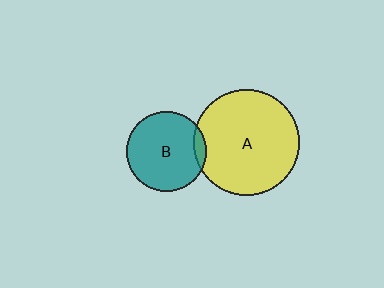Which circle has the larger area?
Circle A (yellow).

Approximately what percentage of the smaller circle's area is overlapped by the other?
Approximately 5%.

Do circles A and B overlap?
Yes.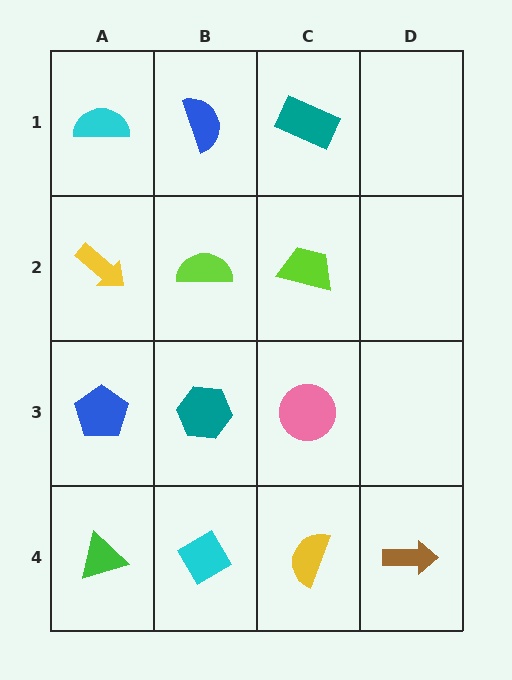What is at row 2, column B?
A lime semicircle.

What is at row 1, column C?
A teal rectangle.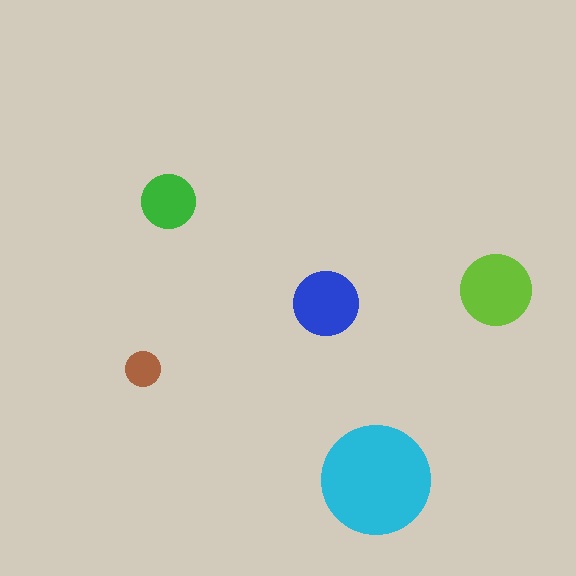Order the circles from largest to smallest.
the cyan one, the lime one, the blue one, the green one, the brown one.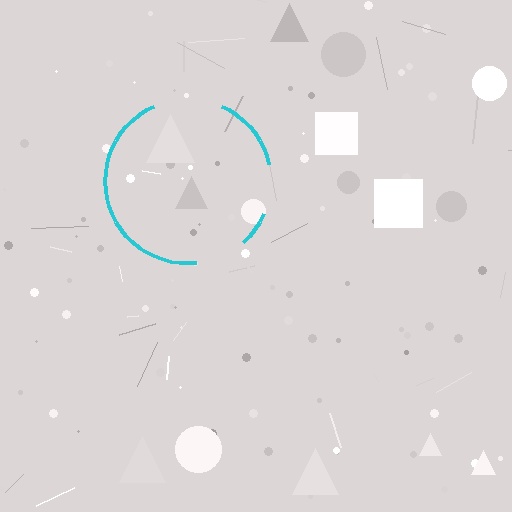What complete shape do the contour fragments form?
The contour fragments form a circle.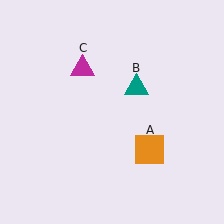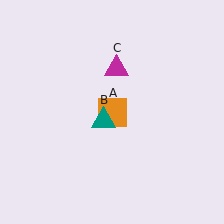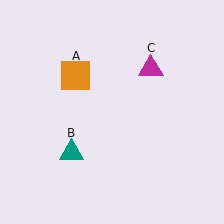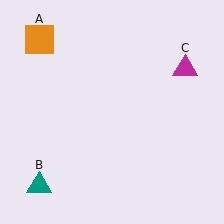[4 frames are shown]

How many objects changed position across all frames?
3 objects changed position: orange square (object A), teal triangle (object B), magenta triangle (object C).